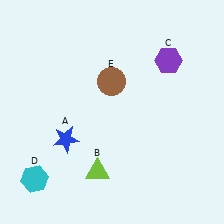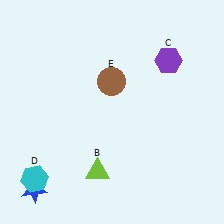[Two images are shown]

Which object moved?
The blue star (A) moved down.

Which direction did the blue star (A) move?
The blue star (A) moved down.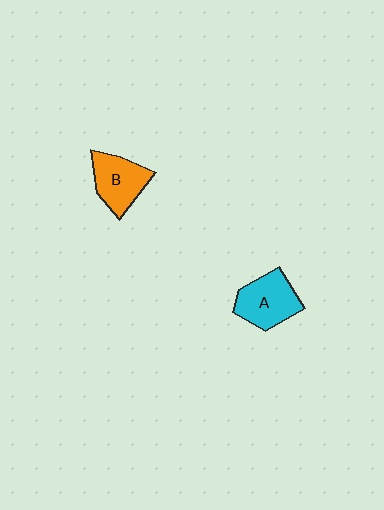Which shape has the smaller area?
Shape B (orange).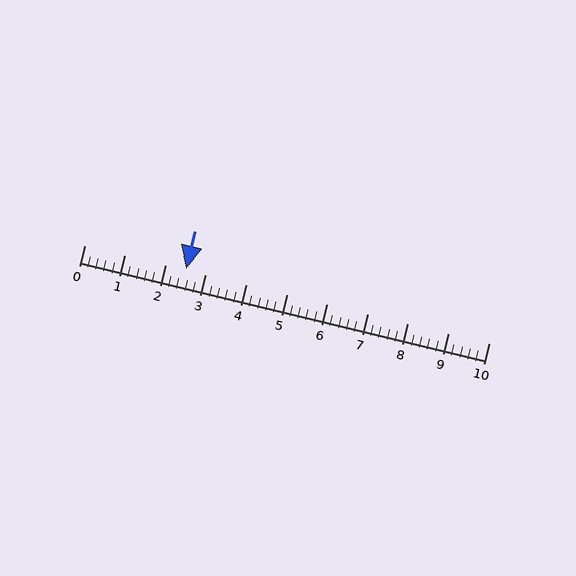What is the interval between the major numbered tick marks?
The major tick marks are spaced 1 units apart.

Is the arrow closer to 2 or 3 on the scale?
The arrow is closer to 3.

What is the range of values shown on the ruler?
The ruler shows values from 0 to 10.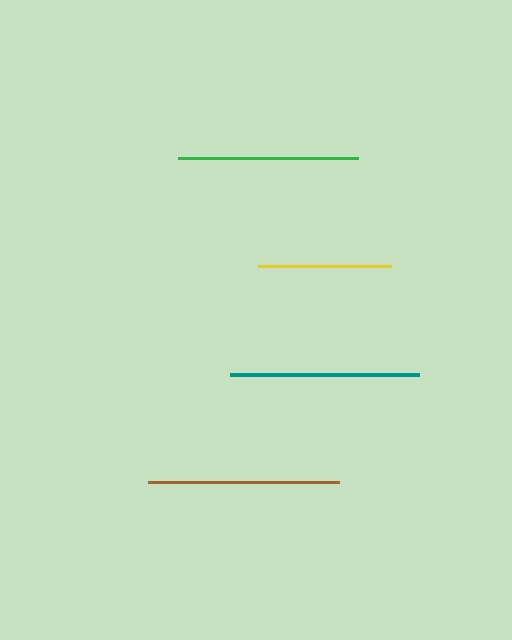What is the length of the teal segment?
The teal segment is approximately 189 pixels long.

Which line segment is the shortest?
The yellow line is the shortest at approximately 133 pixels.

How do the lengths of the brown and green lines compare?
The brown and green lines are approximately the same length.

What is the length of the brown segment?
The brown segment is approximately 191 pixels long.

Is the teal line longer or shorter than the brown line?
The brown line is longer than the teal line.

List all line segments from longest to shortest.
From longest to shortest: brown, teal, green, yellow.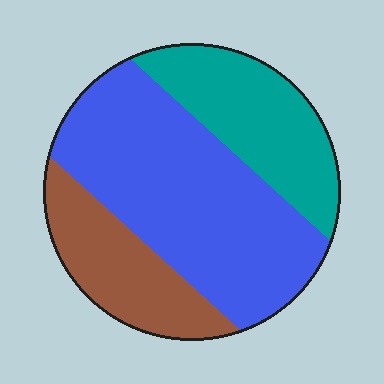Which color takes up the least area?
Brown, at roughly 20%.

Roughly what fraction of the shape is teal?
Teal covers about 25% of the shape.